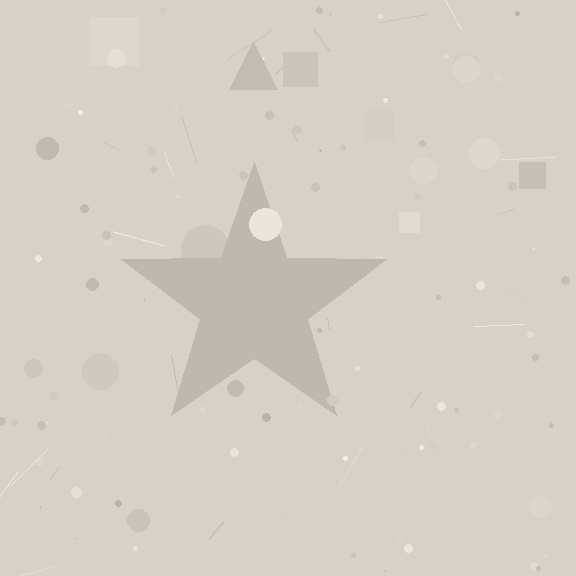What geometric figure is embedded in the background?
A star is embedded in the background.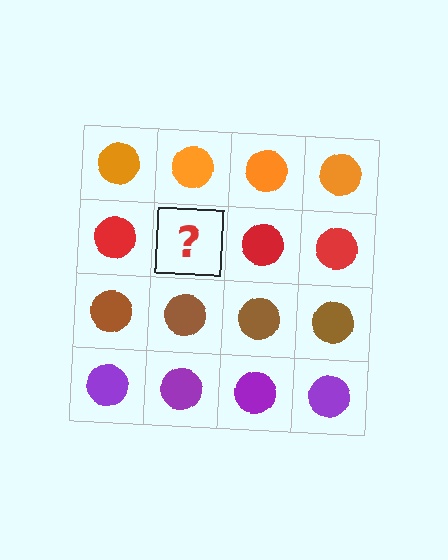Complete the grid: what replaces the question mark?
The question mark should be replaced with a red circle.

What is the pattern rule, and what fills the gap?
The rule is that each row has a consistent color. The gap should be filled with a red circle.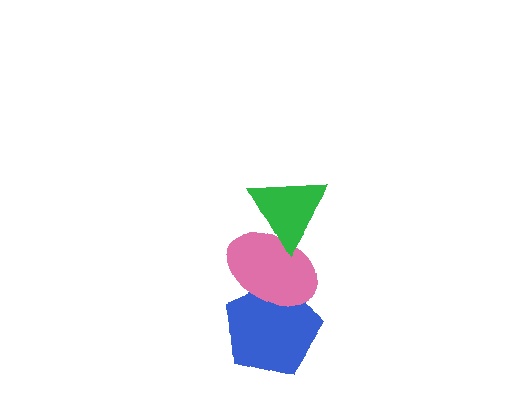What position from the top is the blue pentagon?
The blue pentagon is 3rd from the top.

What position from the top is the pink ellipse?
The pink ellipse is 2nd from the top.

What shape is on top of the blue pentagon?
The pink ellipse is on top of the blue pentagon.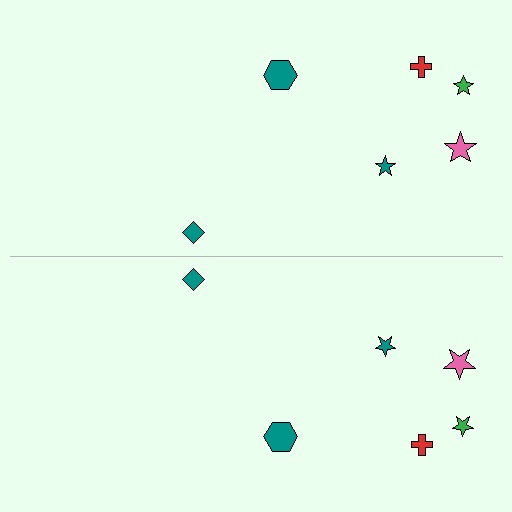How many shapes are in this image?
There are 12 shapes in this image.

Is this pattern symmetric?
Yes, this pattern has bilateral (reflection) symmetry.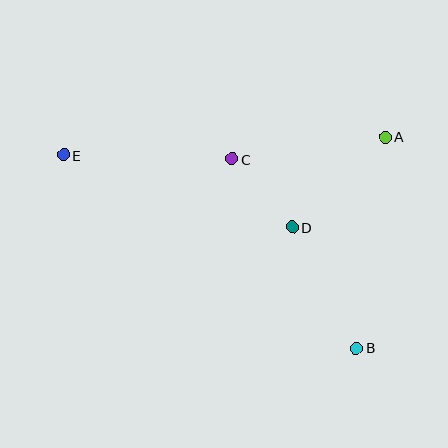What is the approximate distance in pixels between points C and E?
The distance between C and E is approximately 168 pixels.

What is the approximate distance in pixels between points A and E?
The distance between A and E is approximately 322 pixels.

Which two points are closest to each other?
Points C and D are closest to each other.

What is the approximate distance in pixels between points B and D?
The distance between B and D is approximately 137 pixels.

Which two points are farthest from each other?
Points B and E are farthest from each other.